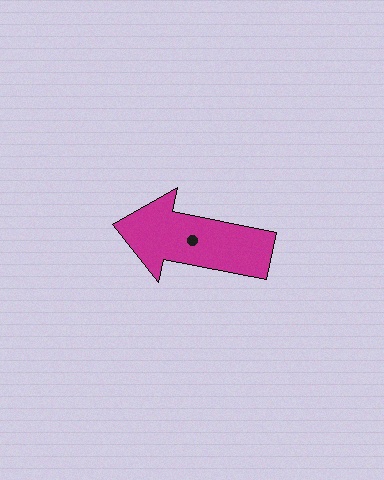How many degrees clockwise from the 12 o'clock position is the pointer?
Approximately 281 degrees.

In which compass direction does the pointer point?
West.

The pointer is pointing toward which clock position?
Roughly 9 o'clock.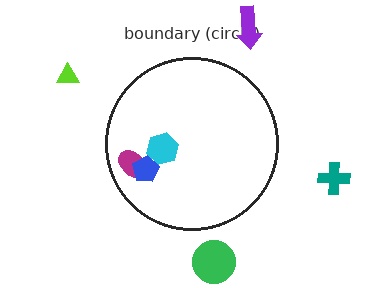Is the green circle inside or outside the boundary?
Outside.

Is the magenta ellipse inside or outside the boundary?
Inside.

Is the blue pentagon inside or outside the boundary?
Inside.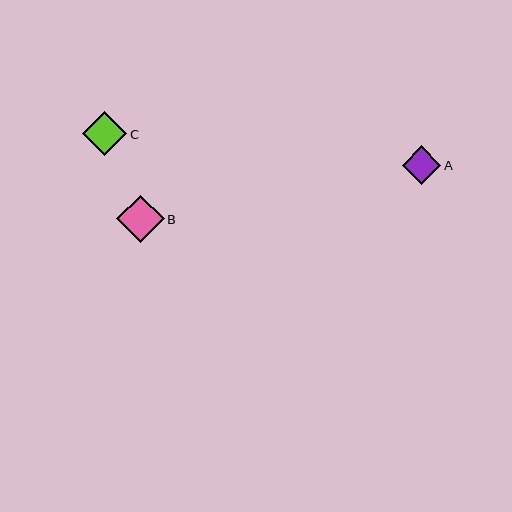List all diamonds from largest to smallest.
From largest to smallest: B, C, A.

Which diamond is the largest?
Diamond B is the largest with a size of approximately 47 pixels.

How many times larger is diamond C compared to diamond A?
Diamond C is approximately 1.2 times the size of diamond A.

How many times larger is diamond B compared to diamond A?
Diamond B is approximately 1.2 times the size of diamond A.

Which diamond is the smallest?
Diamond A is the smallest with a size of approximately 38 pixels.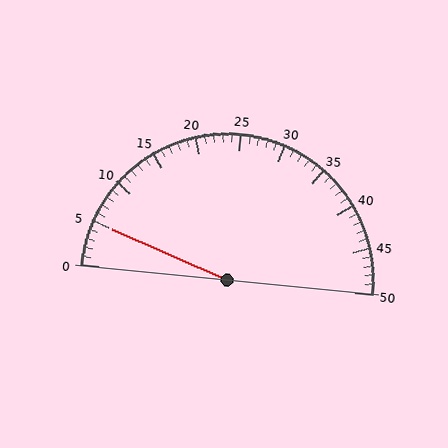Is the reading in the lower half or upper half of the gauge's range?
The reading is in the lower half of the range (0 to 50).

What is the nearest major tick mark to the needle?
The nearest major tick mark is 5.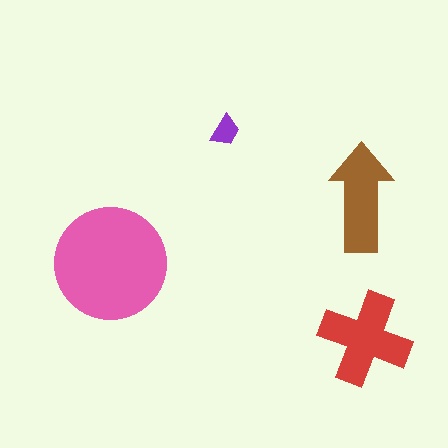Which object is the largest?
The pink circle.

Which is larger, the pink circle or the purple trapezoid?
The pink circle.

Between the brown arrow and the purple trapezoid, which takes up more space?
The brown arrow.